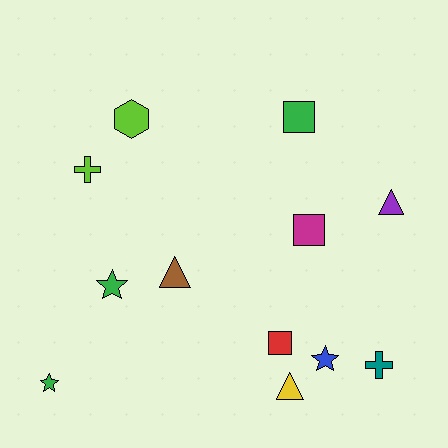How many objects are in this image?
There are 12 objects.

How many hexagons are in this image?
There is 1 hexagon.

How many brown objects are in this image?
There is 1 brown object.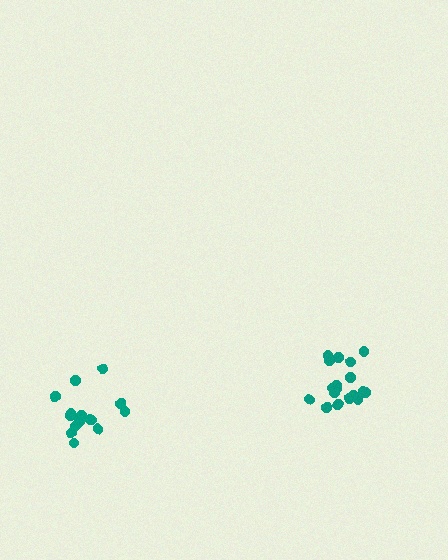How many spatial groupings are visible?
There are 2 spatial groupings.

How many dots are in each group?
Group 1: 18 dots, Group 2: 15 dots (33 total).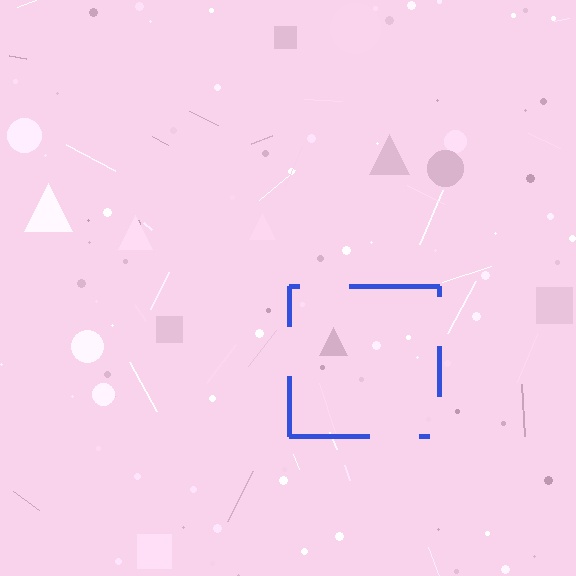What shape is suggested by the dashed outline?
The dashed outline suggests a square.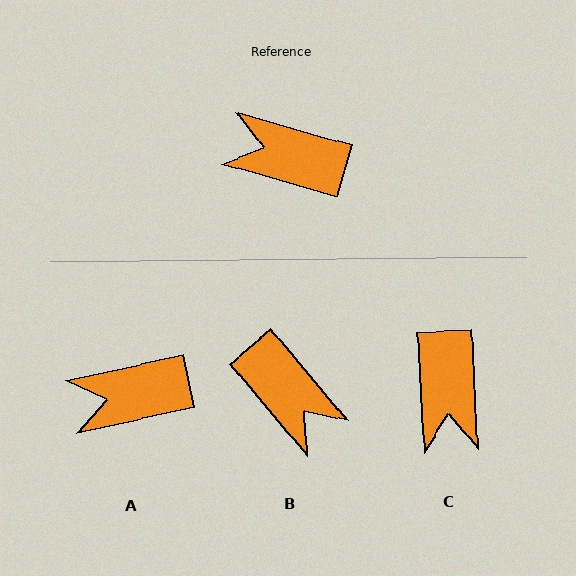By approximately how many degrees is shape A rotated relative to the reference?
Approximately 28 degrees counter-clockwise.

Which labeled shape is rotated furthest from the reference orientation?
B, about 146 degrees away.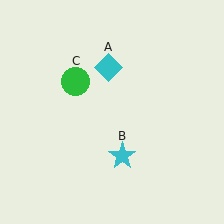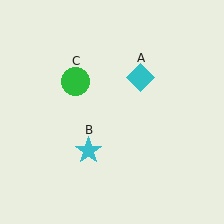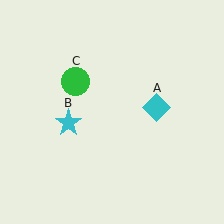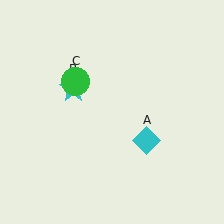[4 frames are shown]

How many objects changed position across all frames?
2 objects changed position: cyan diamond (object A), cyan star (object B).